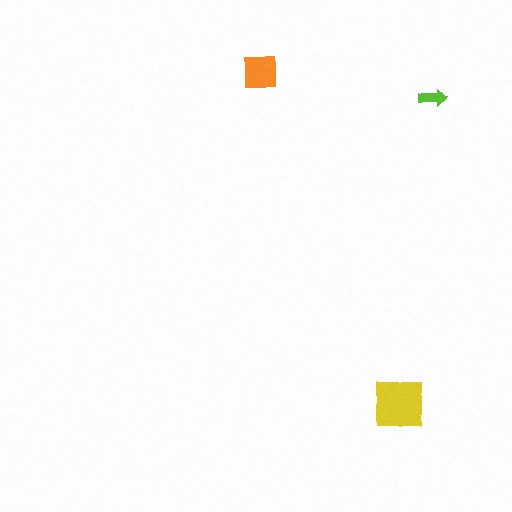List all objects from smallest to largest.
The lime arrow, the orange square, the yellow square.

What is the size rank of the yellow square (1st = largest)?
1st.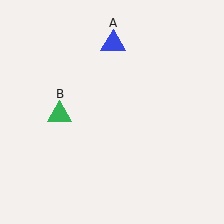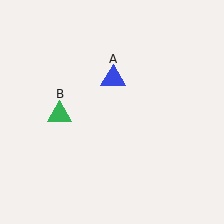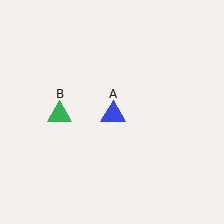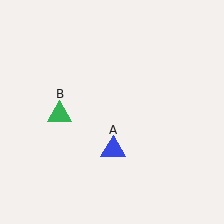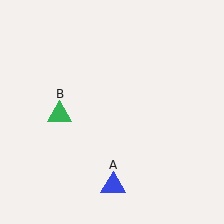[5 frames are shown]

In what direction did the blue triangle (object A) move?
The blue triangle (object A) moved down.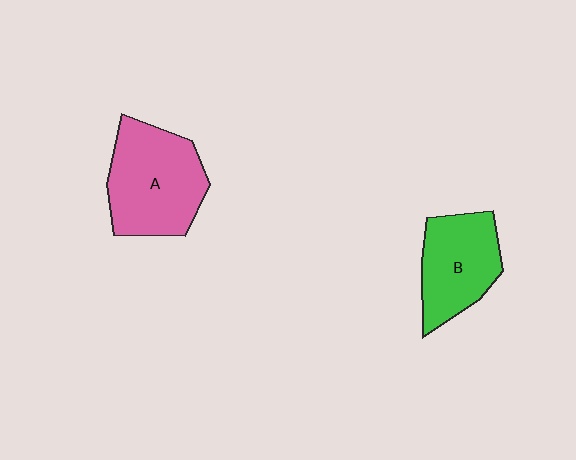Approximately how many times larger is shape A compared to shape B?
Approximately 1.3 times.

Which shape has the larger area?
Shape A (pink).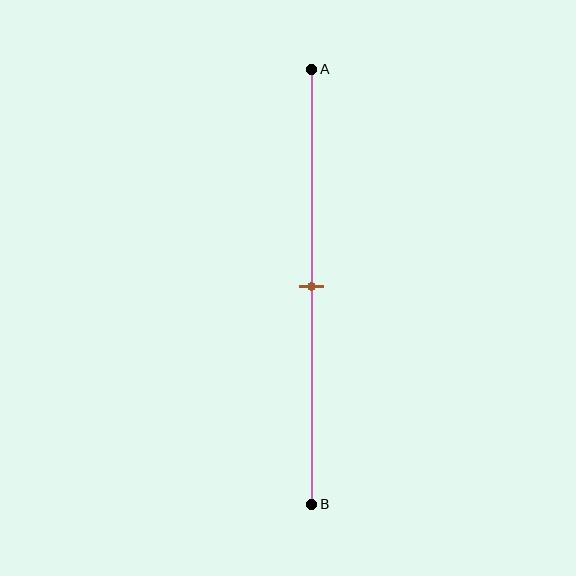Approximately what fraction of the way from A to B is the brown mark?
The brown mark is approximately 50% of the way from A to B.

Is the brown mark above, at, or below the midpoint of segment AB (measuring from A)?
The brown mark is approximately at the midpoint of segment AB.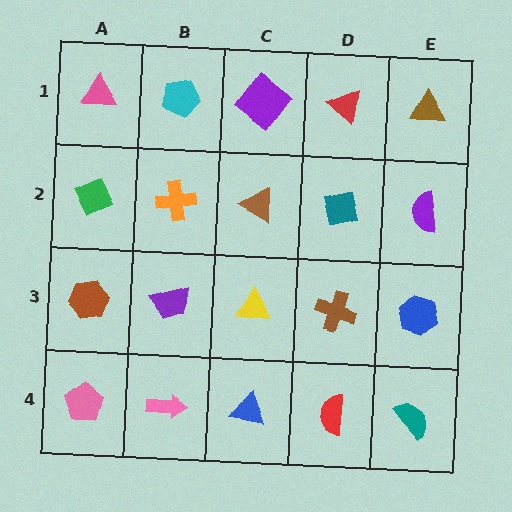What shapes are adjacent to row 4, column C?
A yellow triangle (row 3, column C), a pink arrow (row 4, column B), a red semicircle (row 4, column D).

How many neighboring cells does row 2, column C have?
4.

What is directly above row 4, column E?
A blue hexagon.